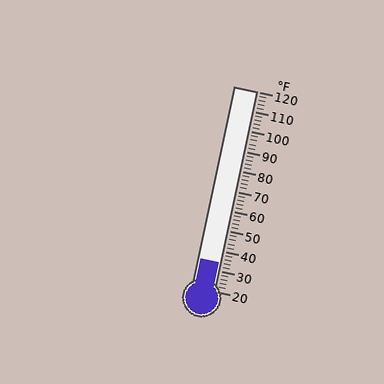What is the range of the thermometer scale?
The thermometer scale ranges from 20°F to 120°F.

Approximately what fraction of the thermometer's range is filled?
The thermometer is filled to approximately 15% of its range.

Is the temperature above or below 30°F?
The temperature is above 30°F.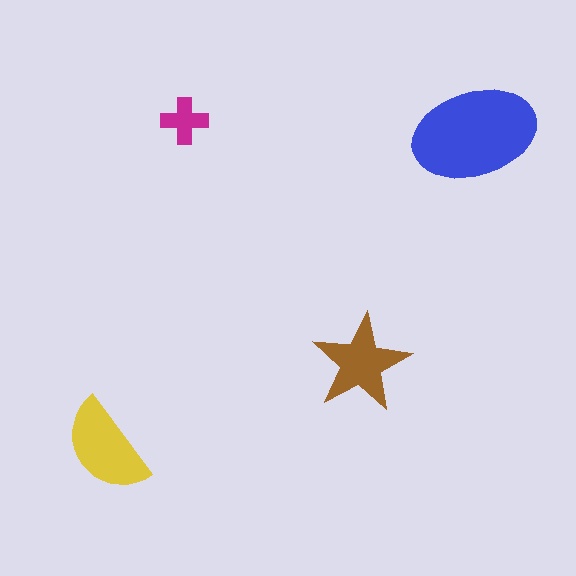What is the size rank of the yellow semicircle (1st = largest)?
2nd.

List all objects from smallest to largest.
The magenta cross, the brown star, the yellow semicircle, the blue ellipse.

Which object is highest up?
The magenta cross is topmost.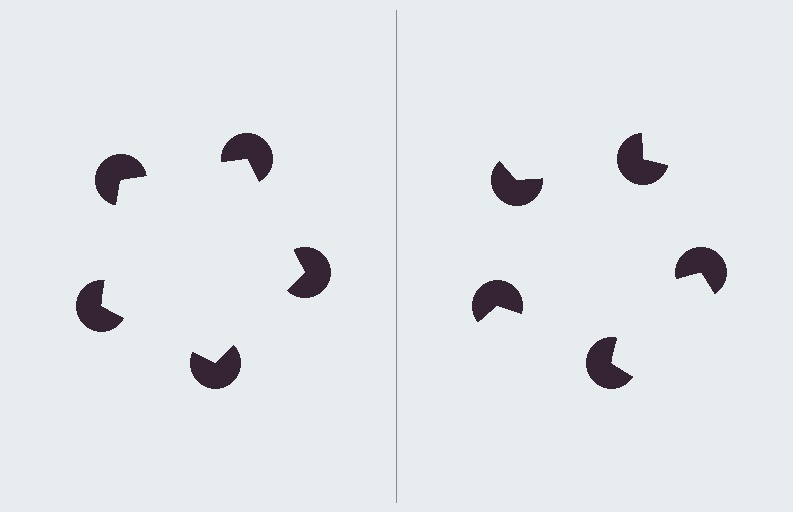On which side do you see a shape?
An illusory pentagon appears on the left side. On the right side the wedge cuts are rotated, so no coherent shape forms.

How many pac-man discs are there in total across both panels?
10 — 5 on each side.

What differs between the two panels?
The pac-man discs are positioned identically on both sides; only the wedge orientations differ. On the left they align to a pentagon; on the right they are misaligned.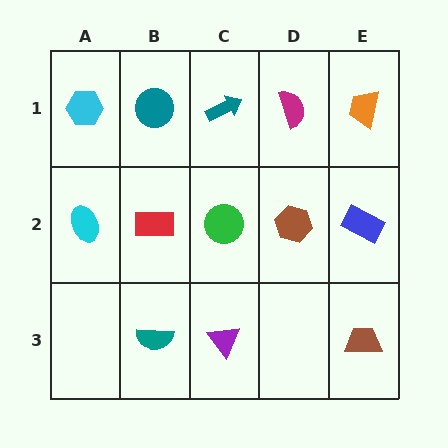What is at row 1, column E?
An orange trapezoid.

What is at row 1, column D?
A magenta semicircle.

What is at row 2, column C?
A green circle.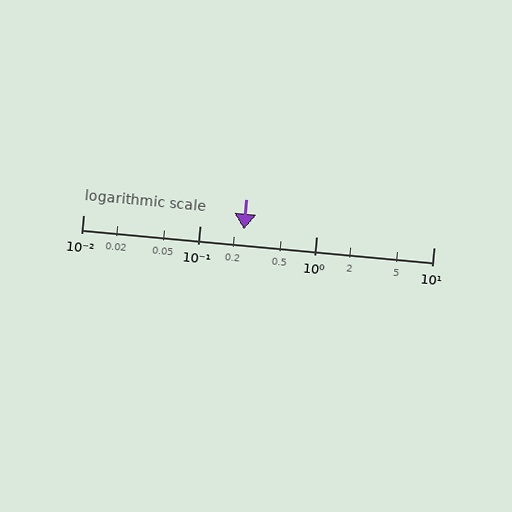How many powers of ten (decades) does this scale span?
The scale spans 3 decades, from 0.01 to 10.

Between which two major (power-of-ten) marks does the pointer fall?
The pointer is between 0.1 and 1.